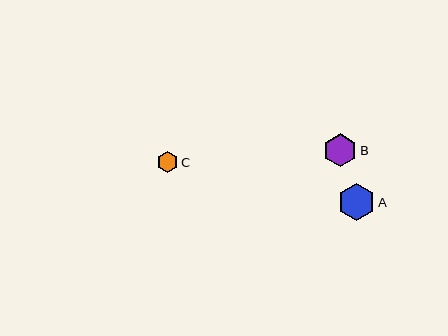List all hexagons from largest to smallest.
From largest to smallest: A, B, C.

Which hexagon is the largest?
Hexagon A is the largest with a size of approximately 37 pixels.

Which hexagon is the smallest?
Hexagon C is the smallest with a size of approximately 21 pixels.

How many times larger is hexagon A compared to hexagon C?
Hexagon A is approximately 1.8 times the size of hexagon C.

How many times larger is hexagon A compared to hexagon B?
Hexagon A is approximately 1.1 times the size of hexagon B.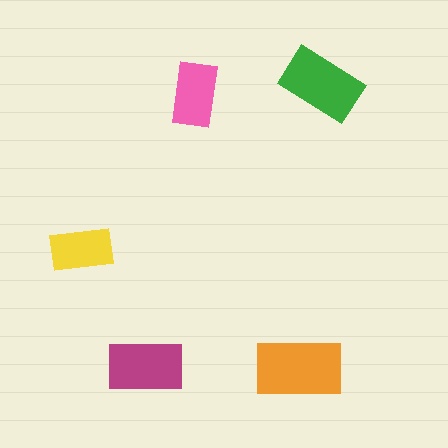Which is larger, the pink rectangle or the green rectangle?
The green one.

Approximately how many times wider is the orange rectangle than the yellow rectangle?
About 1.5 times wider.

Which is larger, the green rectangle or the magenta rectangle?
The green one.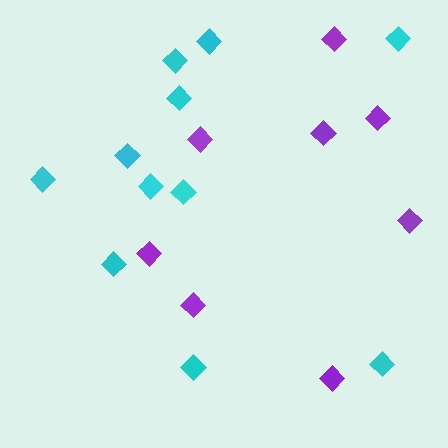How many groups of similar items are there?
There are 2 groups: one group of cyan diamonds (11) and one group of purple diamonds (8).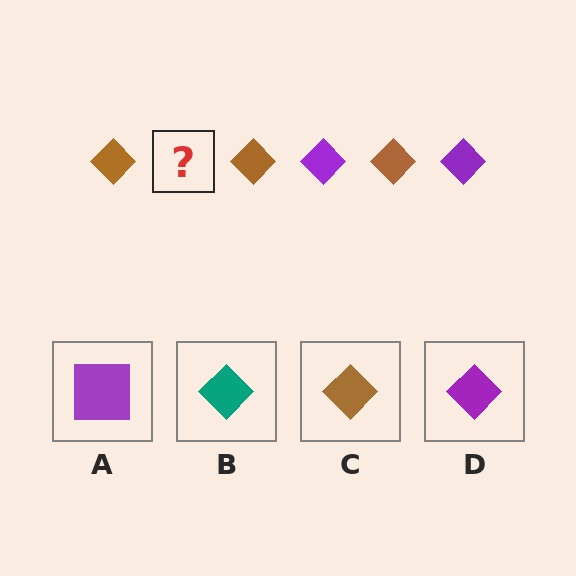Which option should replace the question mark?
Option D.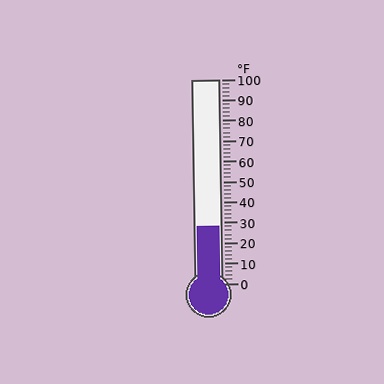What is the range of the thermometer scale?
The thermometer scale ranges from 0°F to 100°F.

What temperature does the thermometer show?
The thermometer shows approximately 28°F.